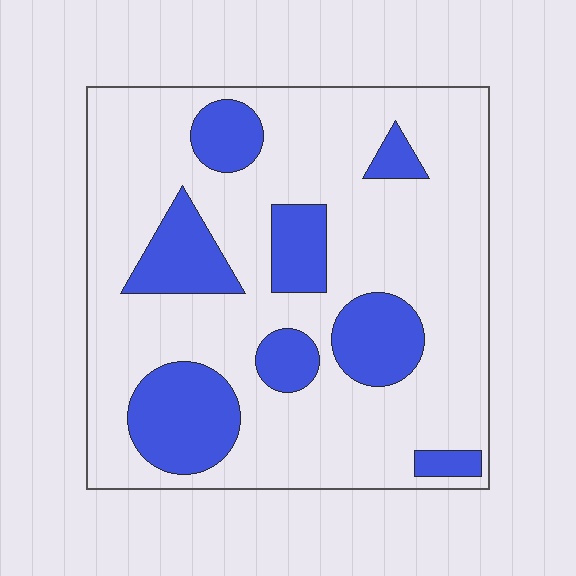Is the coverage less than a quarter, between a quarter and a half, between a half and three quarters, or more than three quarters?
Less than a quarter.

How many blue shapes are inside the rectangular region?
8.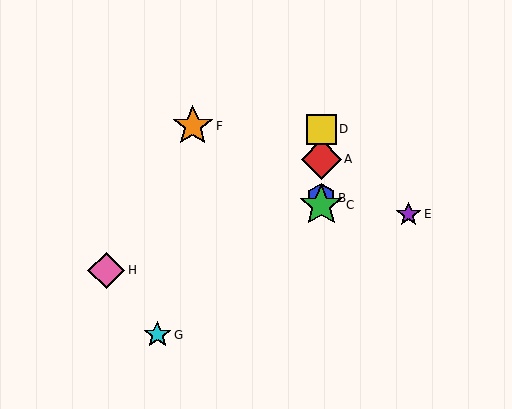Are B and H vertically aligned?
No, B is at x≈321 and H is at x≈106.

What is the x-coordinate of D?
Object D is at x≈321.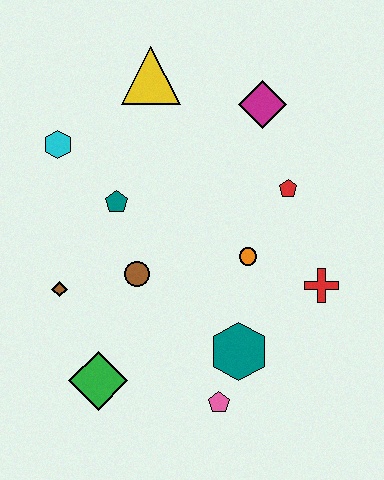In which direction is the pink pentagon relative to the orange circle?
The pink pentagon is below the orange circle.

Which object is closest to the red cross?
The orange circle is closest to the red cross.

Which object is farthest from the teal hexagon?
The yellow triangle is farthest from the teal hexagon.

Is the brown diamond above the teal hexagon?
Yes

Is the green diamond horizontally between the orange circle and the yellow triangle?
No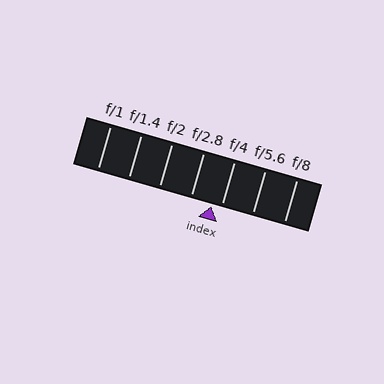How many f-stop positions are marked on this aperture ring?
There are 7 f-stop positions marked.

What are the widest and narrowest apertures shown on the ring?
The widest aperture shown is f/1 and the narrowest is f/8.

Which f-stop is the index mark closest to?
The index mark is closest to f/4.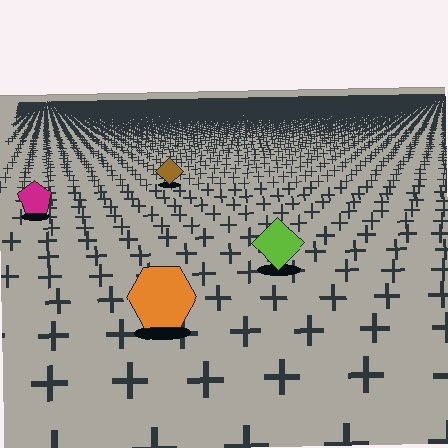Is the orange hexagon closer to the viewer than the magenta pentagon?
Yes. The orange hexagon is closer — you can tell from the texture gradient: the ground texture is coarser near it.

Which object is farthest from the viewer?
The brown diamond is farthest from the viewer. It appears smaller and the ground texture around it is denser.